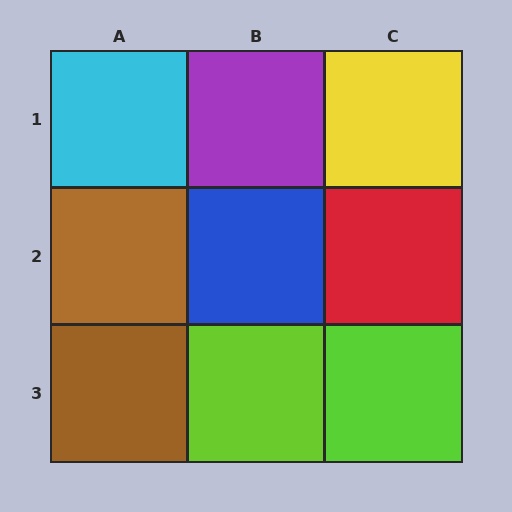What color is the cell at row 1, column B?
Purple.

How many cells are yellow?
1 cell is yellow.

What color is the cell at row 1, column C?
Yellow.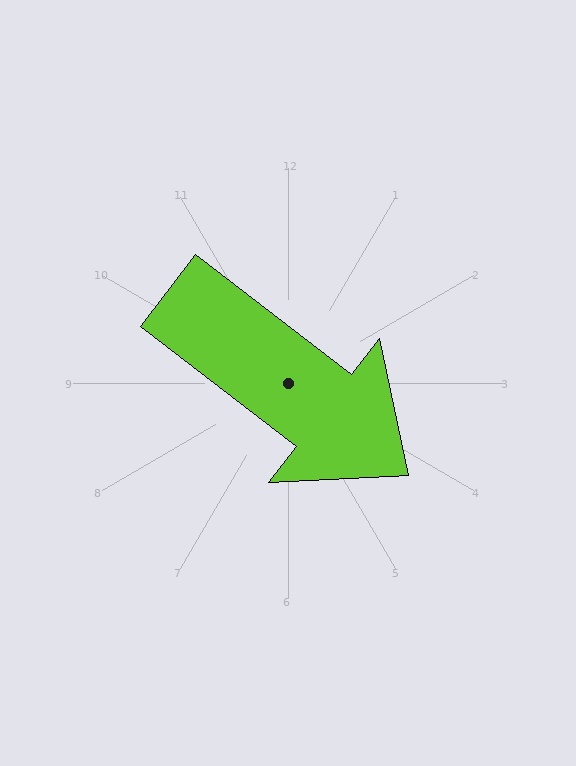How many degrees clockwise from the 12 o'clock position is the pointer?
Approximately 127 degrees.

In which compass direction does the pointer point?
Southeast.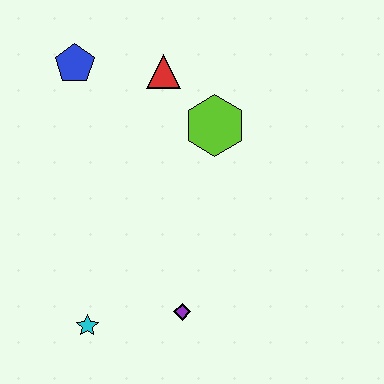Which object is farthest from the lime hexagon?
The cyan star is farthest from the lime hexagon.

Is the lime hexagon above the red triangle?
No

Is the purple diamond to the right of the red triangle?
Yes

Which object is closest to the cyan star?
The purple diamond is closest to the cyan star.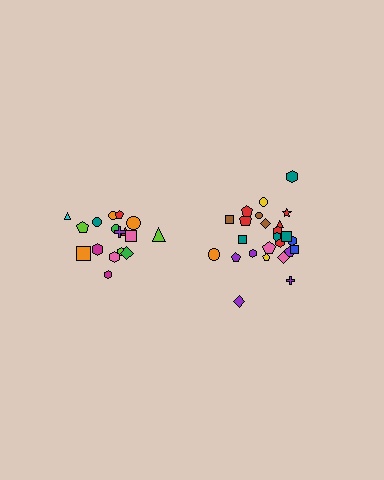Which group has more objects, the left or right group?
The right group.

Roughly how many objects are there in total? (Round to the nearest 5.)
Roughly 45 objects in total.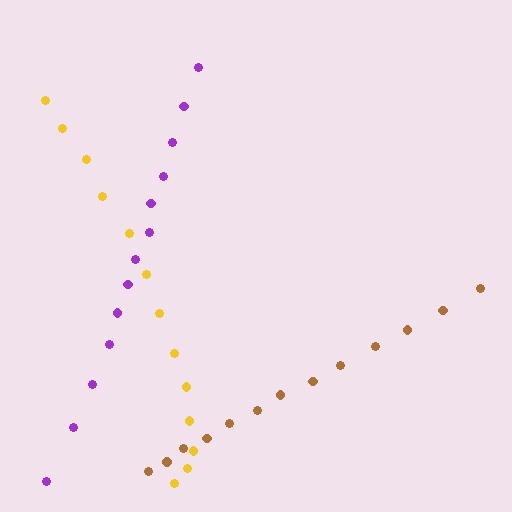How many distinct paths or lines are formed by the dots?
There are 3 distinct paths.